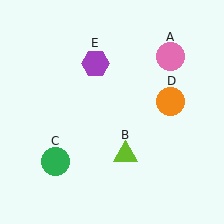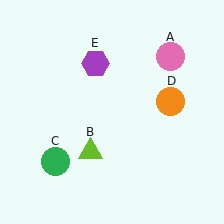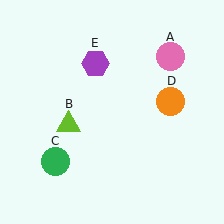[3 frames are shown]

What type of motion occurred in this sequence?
The lime triangle (object B) rotated clockwise around the center of the scene.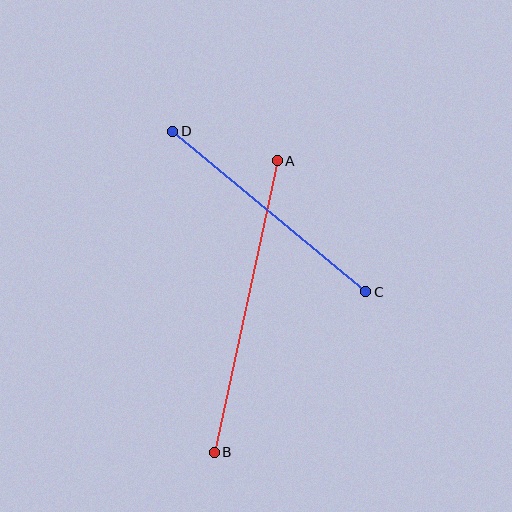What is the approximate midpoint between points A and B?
The midpoint is at approximately (246, 307) pixels.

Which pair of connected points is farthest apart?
Points A and B are farthest apart.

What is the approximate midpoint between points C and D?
The midpoint is at approximately (269, 211) pixels.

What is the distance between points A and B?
The distance is approximately 298 pixels.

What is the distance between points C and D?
The distance is approximately 251 pixels.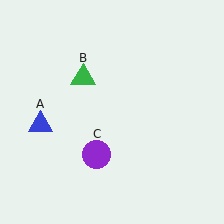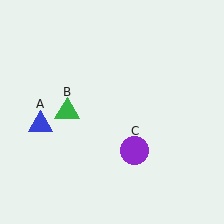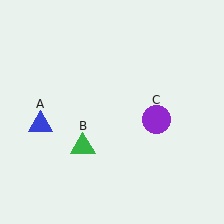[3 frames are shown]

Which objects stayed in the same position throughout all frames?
Blue triangle (object A) remained stationary.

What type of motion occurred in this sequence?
The green triangle (object B), purple circle (object C) rotated counterclockwise around the center of the scene.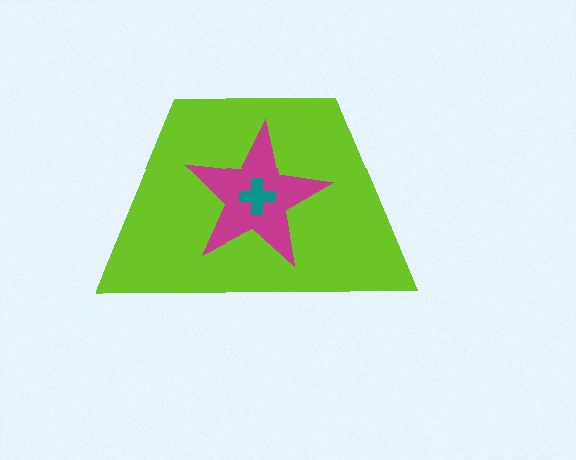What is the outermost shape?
The lime trapezoid.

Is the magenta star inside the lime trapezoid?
Yes.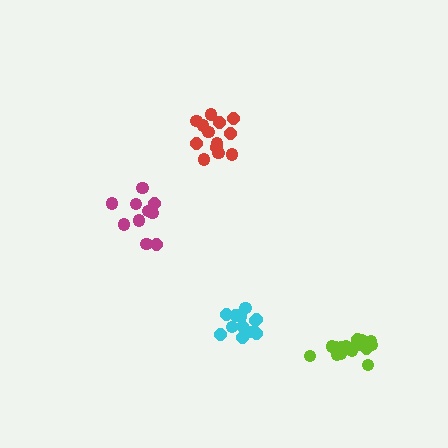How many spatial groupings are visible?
There are 4 spatial groupings.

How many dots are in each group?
Group 1: 13 dots, Group 2: 15 dots, Group 3: 15 dots, Group 4: 10 dots (53 total).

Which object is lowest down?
The lime cluster is bottommost.